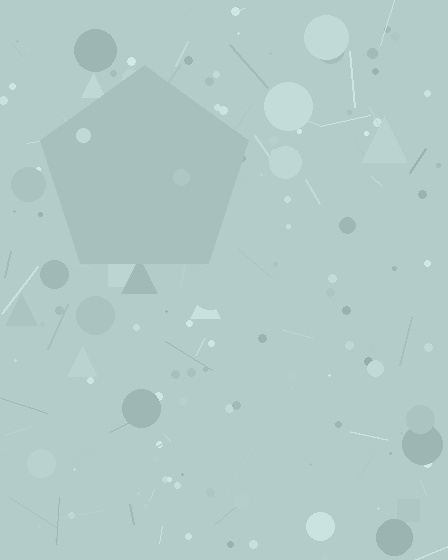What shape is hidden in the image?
A pentagon is hidden in the image.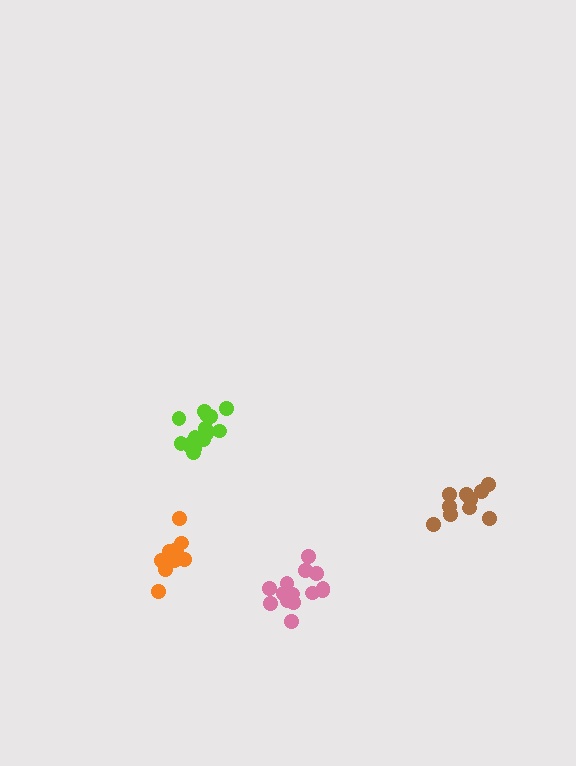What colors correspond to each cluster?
The clusters are colored: brown, pink, lime, orange.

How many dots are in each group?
Group 1: 10 dots, Group 2: 14 dots, Group 3: 15 dots, Group 4: 10 dots (49 total).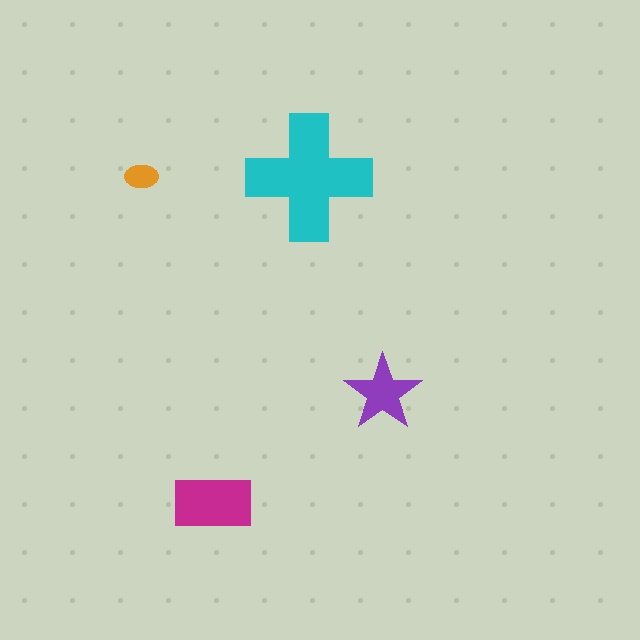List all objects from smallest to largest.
The orange ellipse, the purple star, the magenta rectangle, the cyan cross.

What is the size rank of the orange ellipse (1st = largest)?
4th.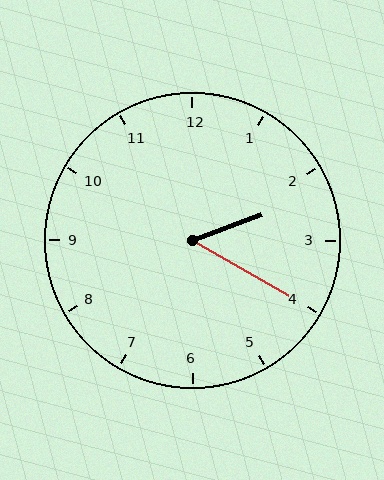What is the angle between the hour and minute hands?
Approximately 50 degrees.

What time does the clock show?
2:20.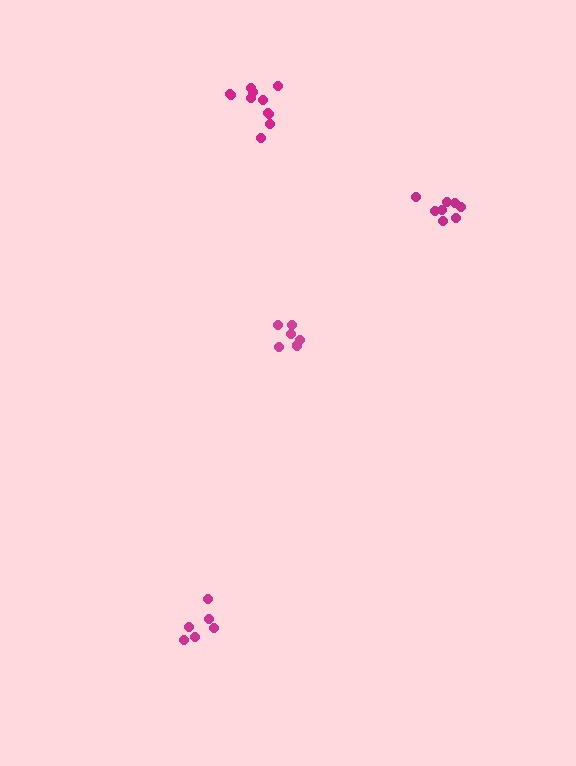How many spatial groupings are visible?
There are 4 spatial groupings.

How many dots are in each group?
Group 1: 8 dots, Group 2: 11 dots, Group 3: 7 dots, Group 4: 6 dots (32 total).